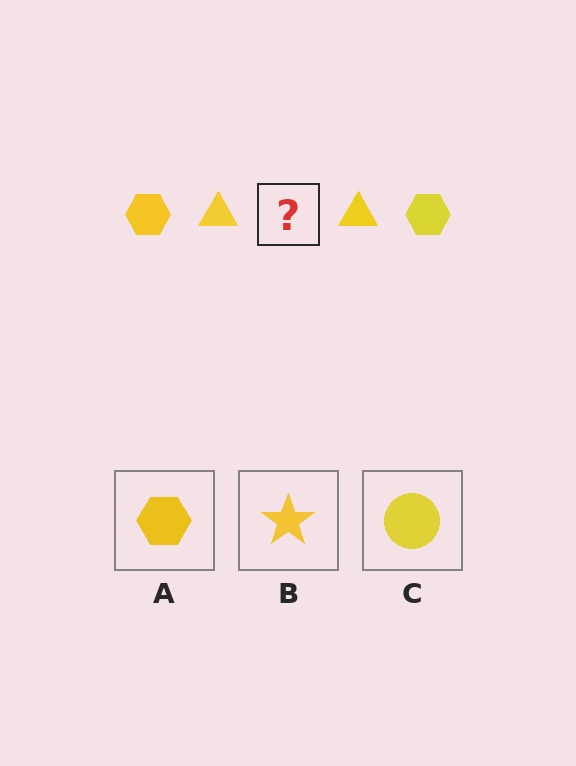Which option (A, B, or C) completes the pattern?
A.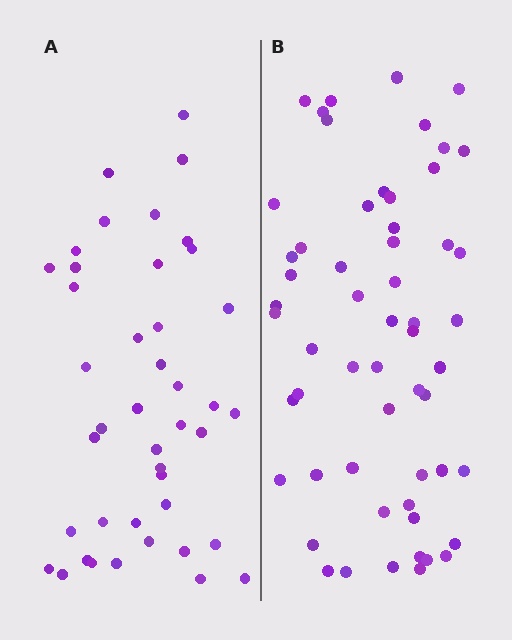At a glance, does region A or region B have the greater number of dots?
Region B (the right region) has more dots.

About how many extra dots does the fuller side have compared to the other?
Region B has approximately 15 more dots than region A.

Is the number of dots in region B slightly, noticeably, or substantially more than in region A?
Region B has noticeably more, but not dramatically so. The ratio is roughly 1.4 to 1.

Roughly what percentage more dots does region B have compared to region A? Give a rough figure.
About 35% more.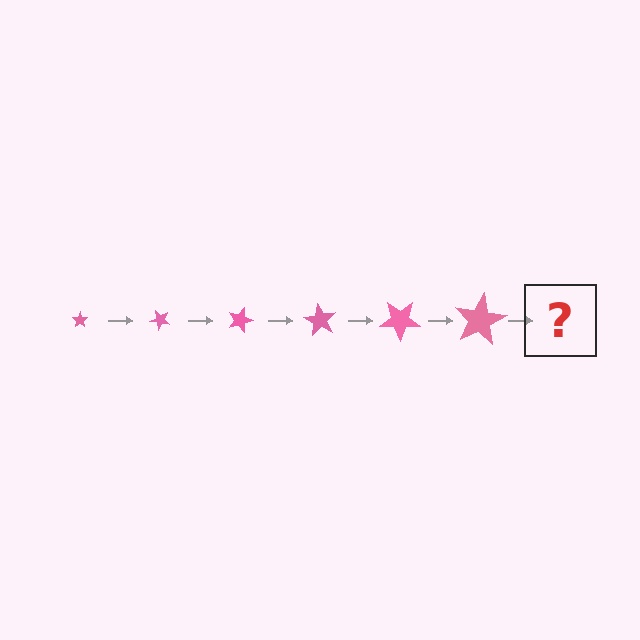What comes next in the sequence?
The next element should be a star, larger than the previous one and rotated 270 degrees from the start.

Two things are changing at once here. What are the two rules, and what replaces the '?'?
The two rules are that the star grows larger each step and it rotates 45 degrees each step. The '?' should be a star, larger than the previous one and rotated 270 degrees from the start.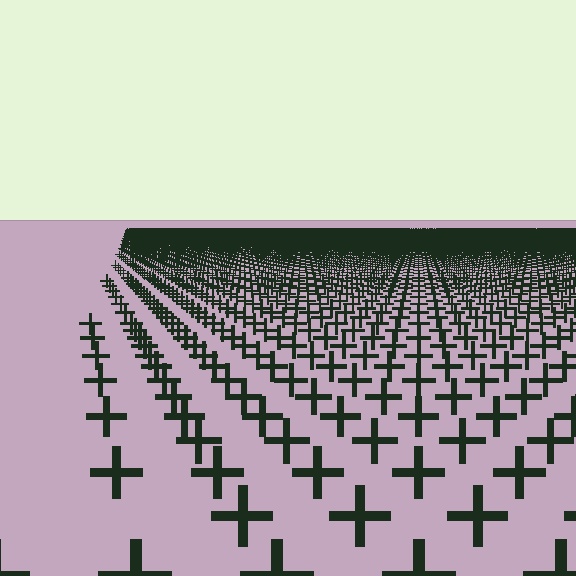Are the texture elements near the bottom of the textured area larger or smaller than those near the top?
Larger. Near the bottom, elements are closer to the viewer and appear at a bigger on-screen size.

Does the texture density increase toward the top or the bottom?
Density increases toward the top.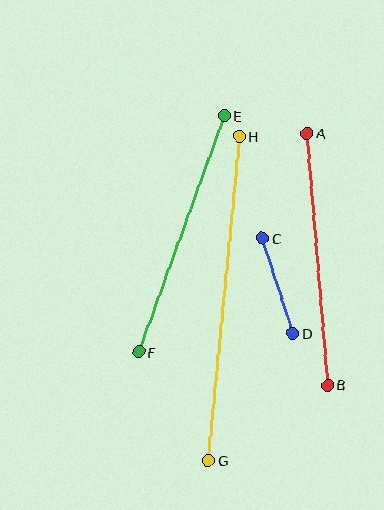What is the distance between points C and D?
The distance is approximately 100 pixels.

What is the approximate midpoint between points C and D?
The midpoint is at approximately (278, 286) pixels.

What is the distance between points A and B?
The distance is approximately 253 pixels.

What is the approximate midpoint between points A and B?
The midpoint is at approximately (317, 259) pixels.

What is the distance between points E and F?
The distance is approximately 251 pixels.